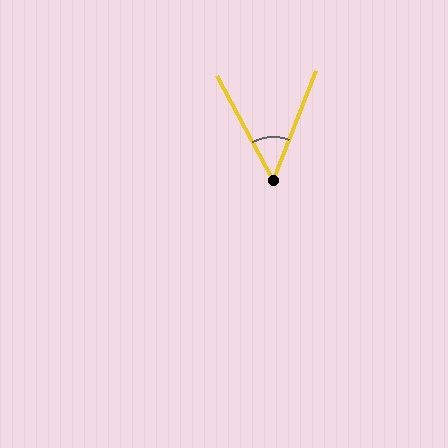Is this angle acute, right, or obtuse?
It is acute.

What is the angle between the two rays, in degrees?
Approximately 50 degrees.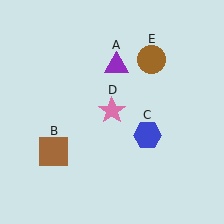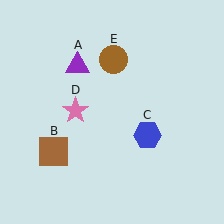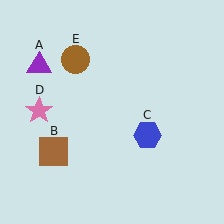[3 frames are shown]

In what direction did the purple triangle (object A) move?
The purple triangle (object A) moved left.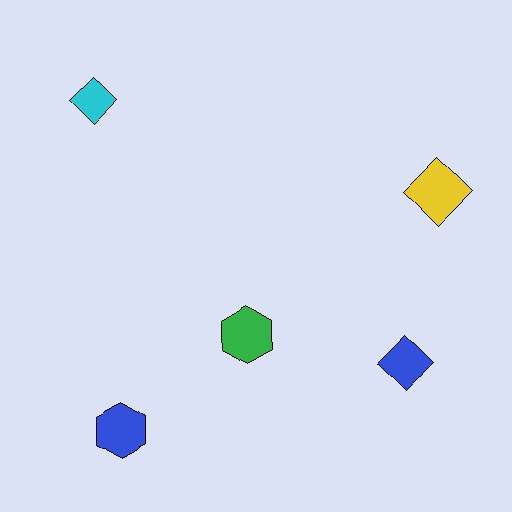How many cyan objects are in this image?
There is 1 cyan object.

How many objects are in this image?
There are 5 objects.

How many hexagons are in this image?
There are 2 hexagons.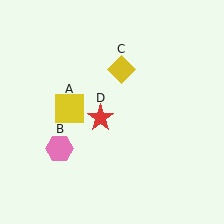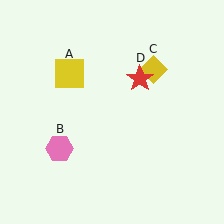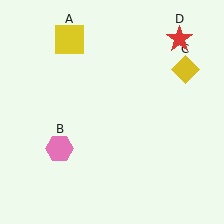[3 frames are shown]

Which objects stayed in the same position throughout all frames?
Pink hexagon (object B) remained stationary.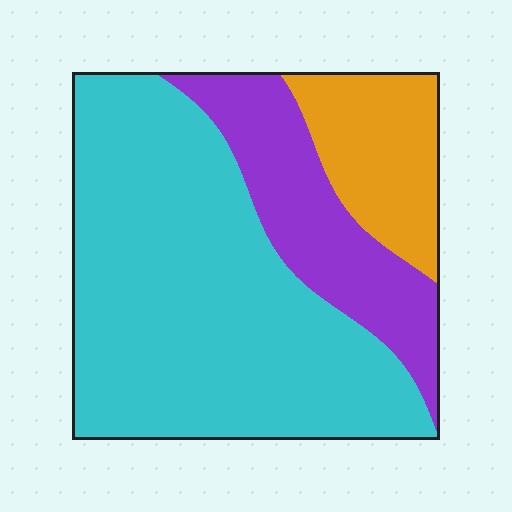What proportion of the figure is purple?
Purple covers roughly 20% of the figure.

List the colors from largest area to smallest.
From largest to smallest: cyan, purple, orange.